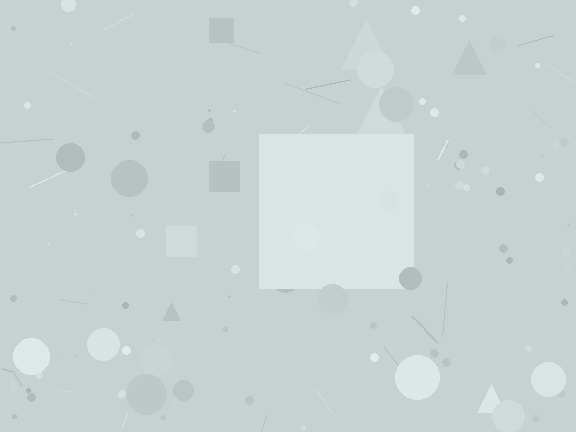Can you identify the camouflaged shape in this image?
The camouflaged shape is a square.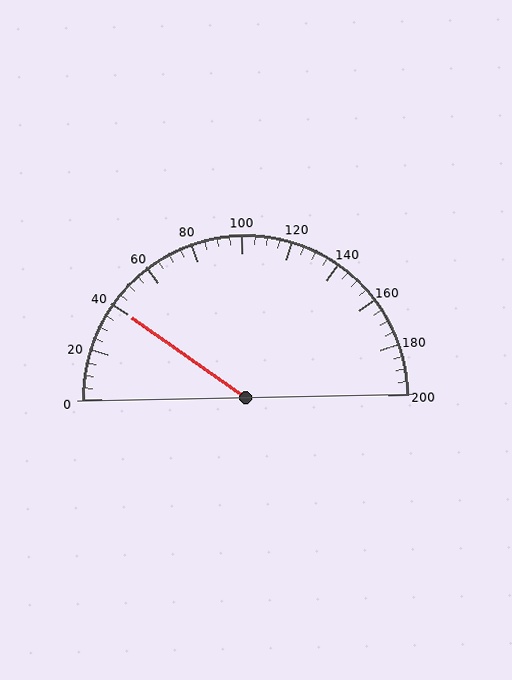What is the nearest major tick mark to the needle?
The nearest major tick mark is 40.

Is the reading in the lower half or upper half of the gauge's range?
The reading is in the lower half of the range (0 to 200).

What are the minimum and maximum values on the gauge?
The gauge ranges from 0 to 200.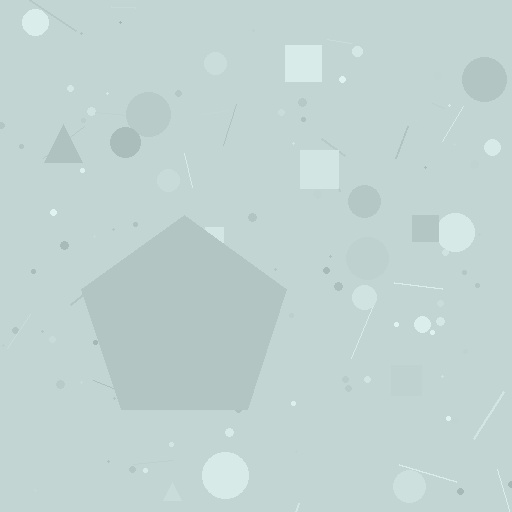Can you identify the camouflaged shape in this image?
The camouflaged shape is a pentagon.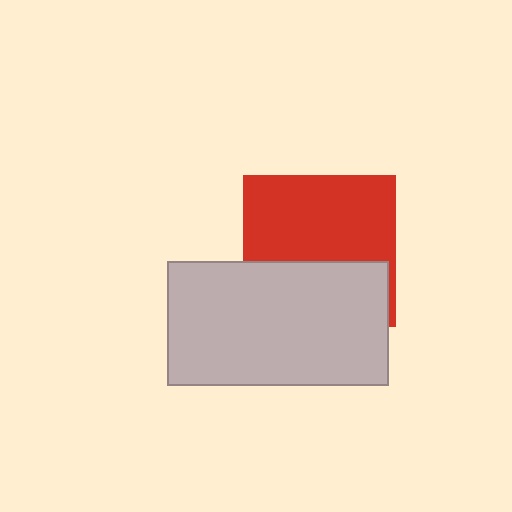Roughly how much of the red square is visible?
About half of it is visible (roughly 58%).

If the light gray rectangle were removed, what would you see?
You would see the complete red square.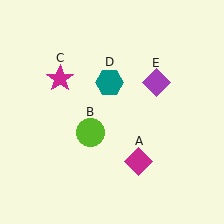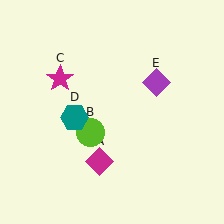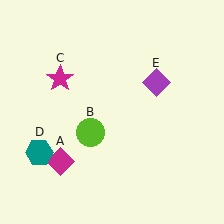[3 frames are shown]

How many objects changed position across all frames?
2 objects changed position: magenta diamond (object A), teal hexagon (object D).